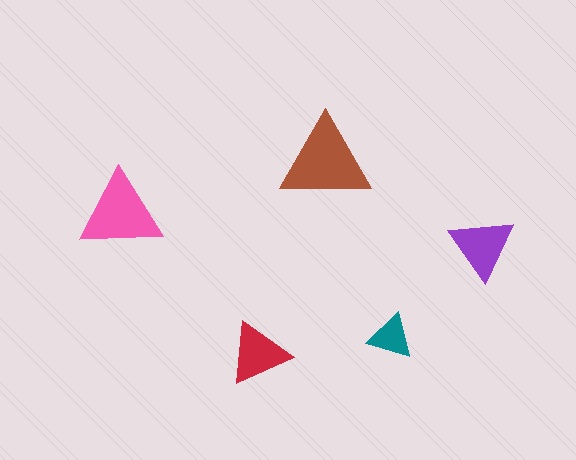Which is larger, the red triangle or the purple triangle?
The purple one.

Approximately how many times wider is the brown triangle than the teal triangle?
About 2 times wider.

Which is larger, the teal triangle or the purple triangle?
The purple one.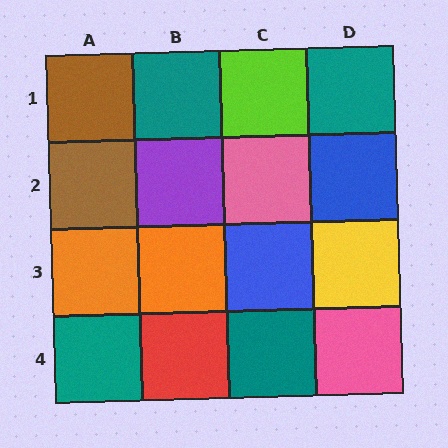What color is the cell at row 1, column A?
Brown.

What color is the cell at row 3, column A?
Orange.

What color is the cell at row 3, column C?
Blue.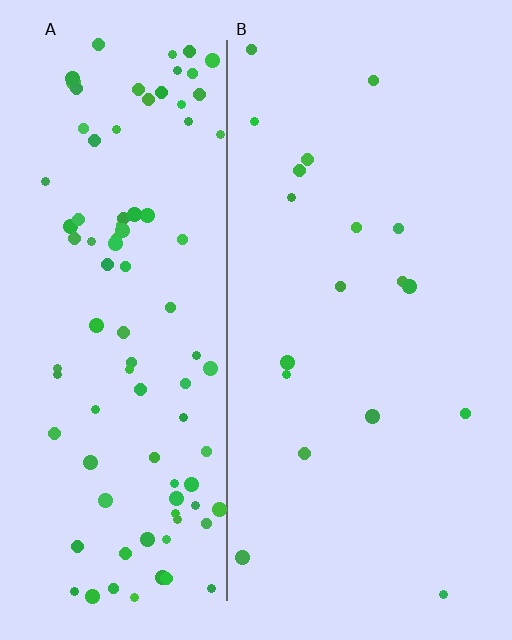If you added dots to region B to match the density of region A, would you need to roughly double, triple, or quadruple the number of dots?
Approximately quadruple.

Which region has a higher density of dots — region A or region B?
A (the left).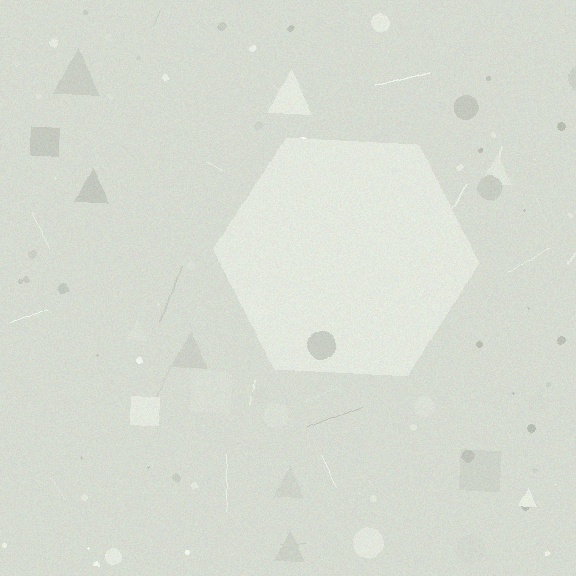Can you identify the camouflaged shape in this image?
The camouflaged shape is a hexagon.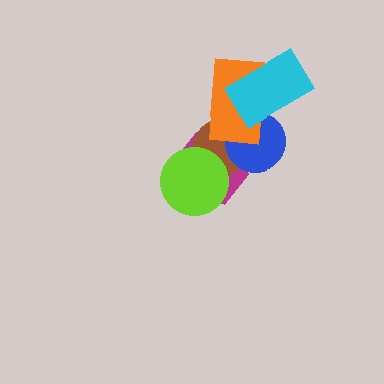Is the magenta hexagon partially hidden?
Yes, it is partially covered by another shape.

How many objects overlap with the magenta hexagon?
3 objects overlap with the magenta hexagon.